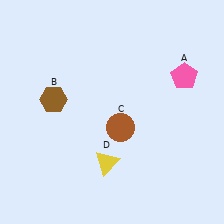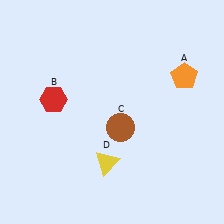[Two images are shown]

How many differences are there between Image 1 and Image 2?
There are 2 differences between the two images.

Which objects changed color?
A changed from pink to orange. B changed from brown to red.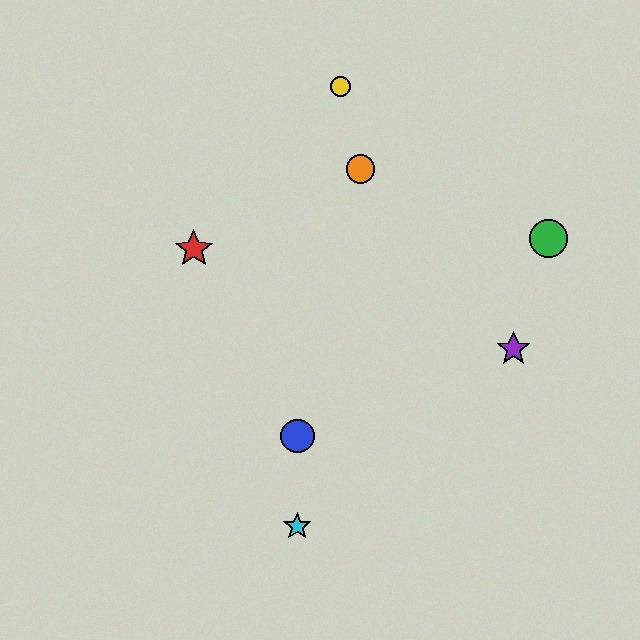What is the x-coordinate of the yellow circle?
The yellow circle is at x≈340.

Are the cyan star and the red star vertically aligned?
No, the cyan star is at x≈297 and the red star is at x≈194.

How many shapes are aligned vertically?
2 shapes (the blue circle, the cyan star) are aligned vertically.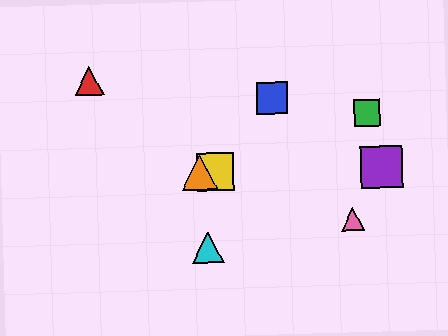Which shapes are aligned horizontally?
The yellow square, the purple square, the orange triangle are aligned horizontally.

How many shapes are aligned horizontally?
3 shapes (the yellow square, the purple square, the orange triangle) are aligned horizontally.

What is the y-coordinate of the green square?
The green square is at y≈113.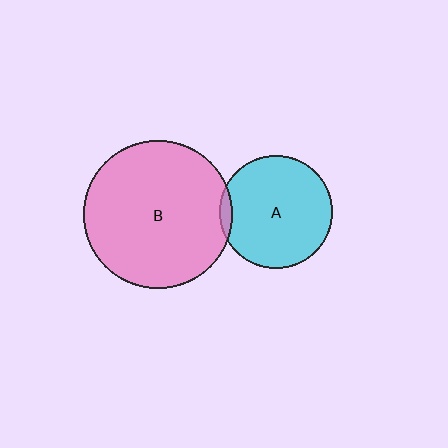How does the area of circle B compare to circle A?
Approximately 1.7 times.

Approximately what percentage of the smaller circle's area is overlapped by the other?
Approximately 5%.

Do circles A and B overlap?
Yes.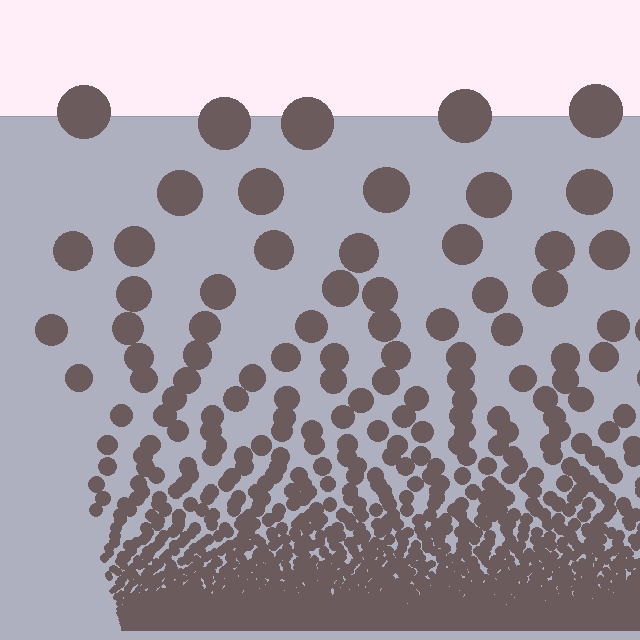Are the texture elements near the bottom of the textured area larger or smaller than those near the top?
Smaller. The gradient is inverted — elements near the bottom are smaller and denser.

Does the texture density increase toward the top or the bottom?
Density increases toward the bottom.